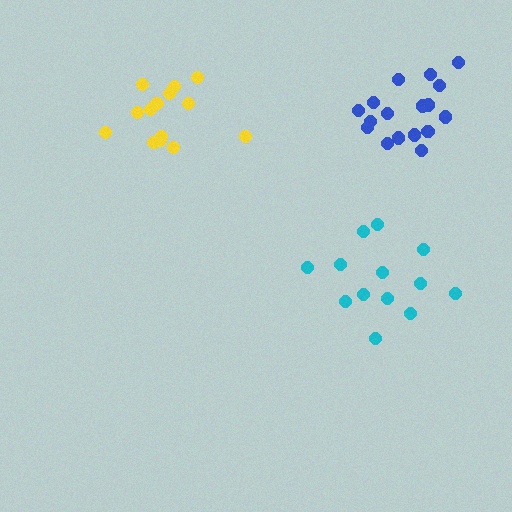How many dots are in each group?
Group 1: 13 dots, Group 2: 14 dots, Group 3: 17 dots (44 total).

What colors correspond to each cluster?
The clusters are colored: cyan, yellow, blue.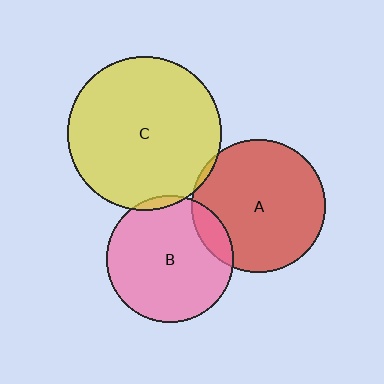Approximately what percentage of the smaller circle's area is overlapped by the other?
Approximately 10%.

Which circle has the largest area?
Circle C (yellow).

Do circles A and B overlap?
Yes.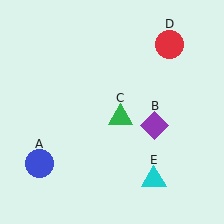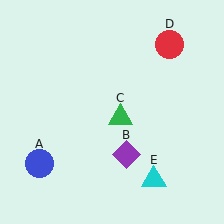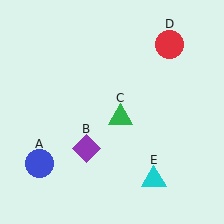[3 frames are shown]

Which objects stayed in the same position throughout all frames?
Blue circle (object A) and green triangle (object C) and red circle (object D) and cyan triangle (object E) remained stationary.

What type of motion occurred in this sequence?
The purple diamond (object B) rotated clockwise around the center of the scene.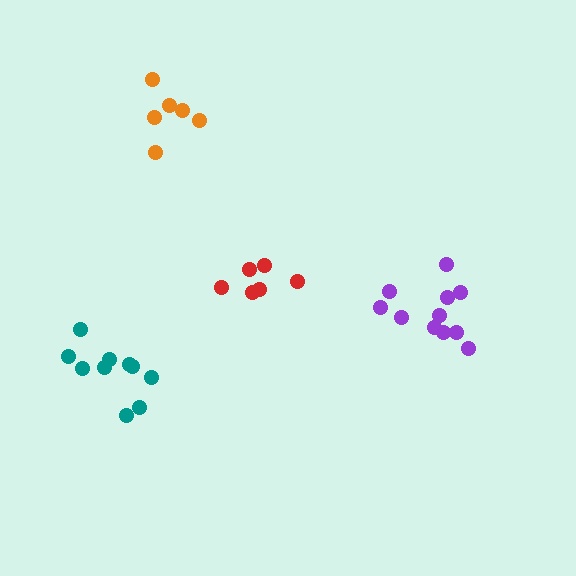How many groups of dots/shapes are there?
There are 4 groups.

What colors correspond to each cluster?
The clusters are colored: purple, teal, red, orange.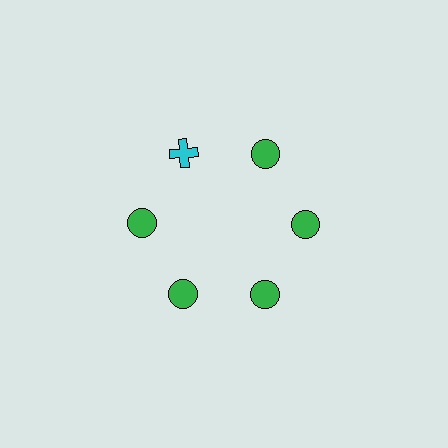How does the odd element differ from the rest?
It differs in both color (cyan instead of green) and shape (cross instead of circle).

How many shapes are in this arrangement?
There are 6 shapes arranged in a ring pattern.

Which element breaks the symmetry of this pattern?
The cyan cross at roughly the 11 o'clock position breaks the symmetry. All other shapes are green circles.